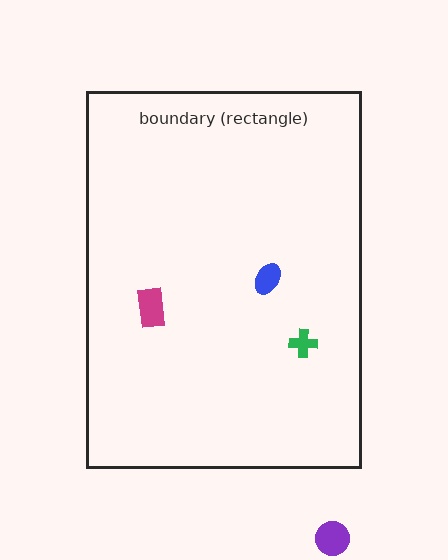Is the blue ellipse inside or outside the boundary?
Inside.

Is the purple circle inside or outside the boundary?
Outside.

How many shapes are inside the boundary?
3 inside, 1 outside.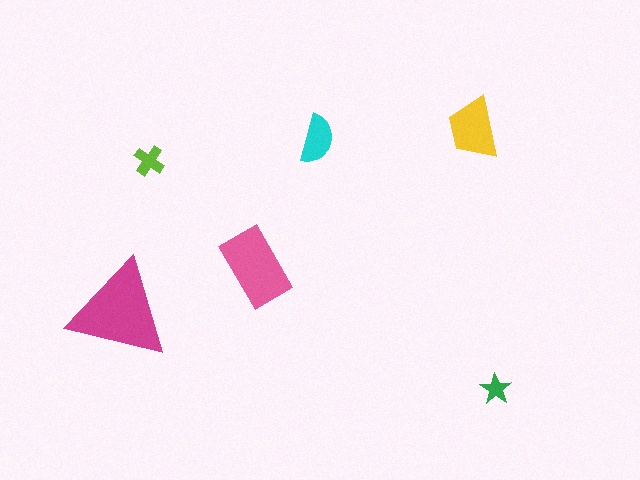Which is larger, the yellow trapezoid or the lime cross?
The yellow trapezoid.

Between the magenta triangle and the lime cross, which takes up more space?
The magenta triangle.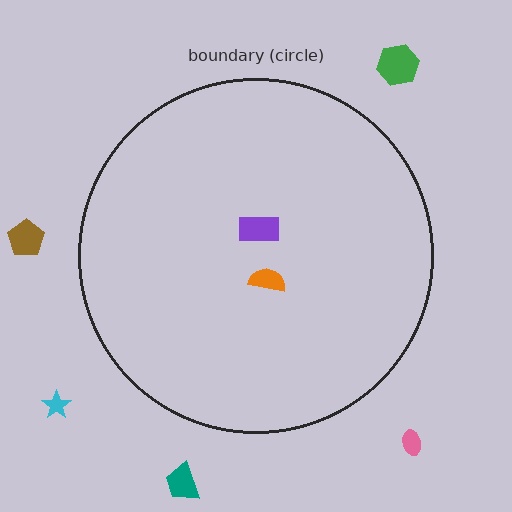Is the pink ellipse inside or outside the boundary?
Outside.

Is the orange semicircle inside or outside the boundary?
Inside.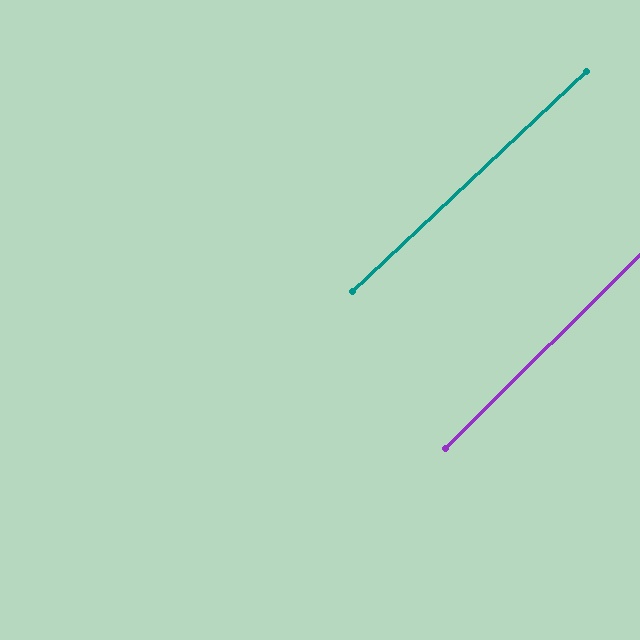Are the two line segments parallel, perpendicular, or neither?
Parallel — their directions differ by only 1.7°.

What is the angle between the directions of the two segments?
Approximately 2 degrees.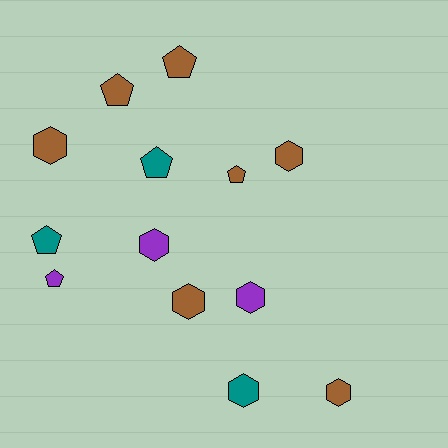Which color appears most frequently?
Brown, with 7 objects.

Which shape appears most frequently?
Hexagon, with 7 objects.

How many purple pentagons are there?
There is 1 purple pentagon.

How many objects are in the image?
There are 13 objects.